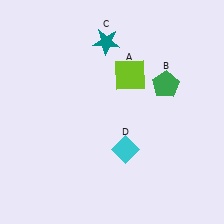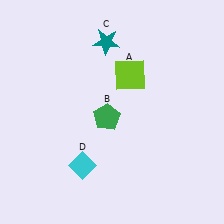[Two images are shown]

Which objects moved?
The objects that moved are: the green pentagon (B), the cyan diamond (D).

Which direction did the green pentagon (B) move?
The green pentagon (B) moved left.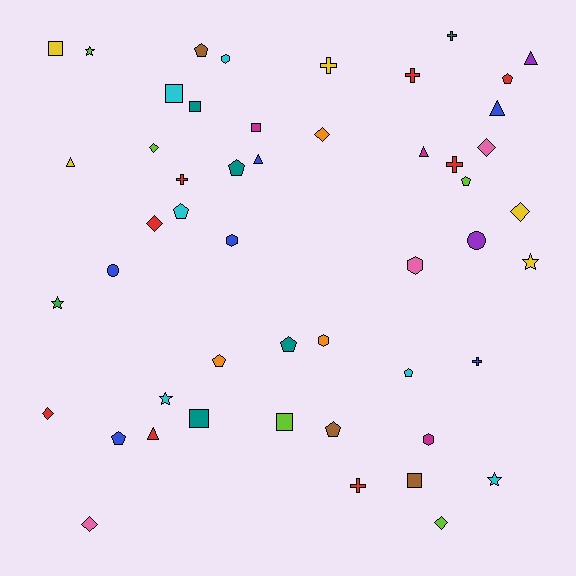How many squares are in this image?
There are 7 squares.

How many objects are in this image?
There are 50 objects.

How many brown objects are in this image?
There are 3 brown objects.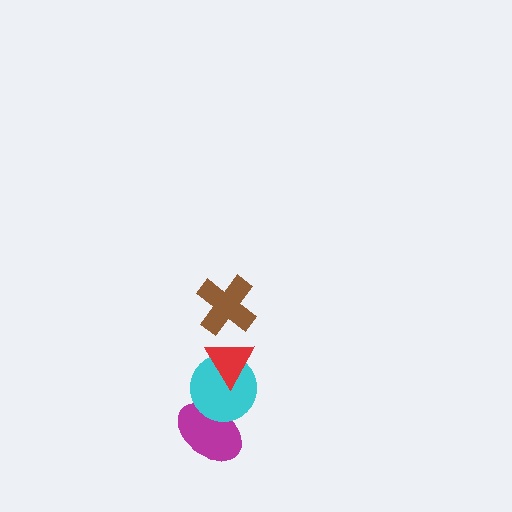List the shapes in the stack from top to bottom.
From top to bottom: the brown cross, the red triangle, the cyan circle, the magenta ellipse.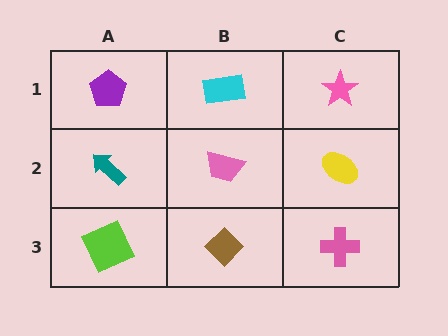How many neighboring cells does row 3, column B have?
3.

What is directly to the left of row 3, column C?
A brown diamond.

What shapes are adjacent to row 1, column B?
A pink trapezoid (row 2, column B), a purple pentagon (row 1, column A), a pink star (row 1, column C).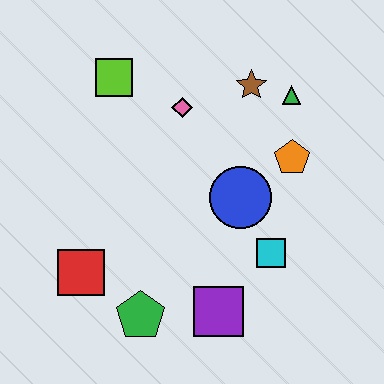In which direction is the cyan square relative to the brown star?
The cyan square is below the brown star.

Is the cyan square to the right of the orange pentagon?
No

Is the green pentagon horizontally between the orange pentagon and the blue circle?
No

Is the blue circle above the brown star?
No